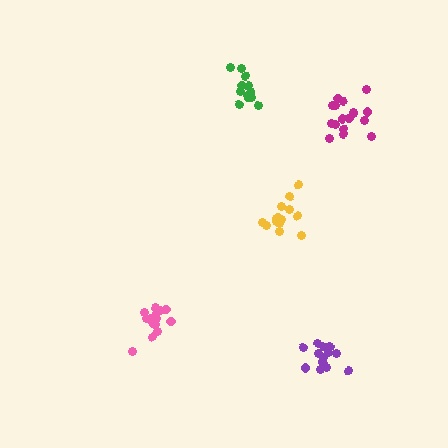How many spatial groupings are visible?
There are 5 spatial groupings.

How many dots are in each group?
Group 1: 14 dots, Group 2: 14 dots, Group 3: 13 dots, Group 4: 14 dots, Group 5: 17 dots (72 total).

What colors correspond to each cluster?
The clusters are colored: purple, yellow, green, pink, magenta.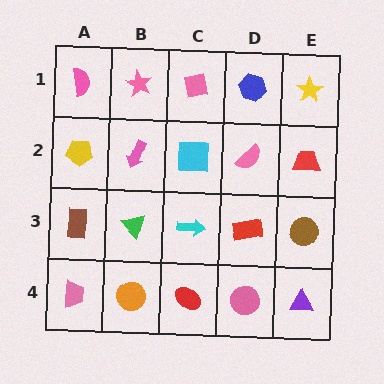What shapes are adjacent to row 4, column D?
A red rectangle (row 3, column D), a red ellipse (row 4, column C), a purple triangle (row 4, column E).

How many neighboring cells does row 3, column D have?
4.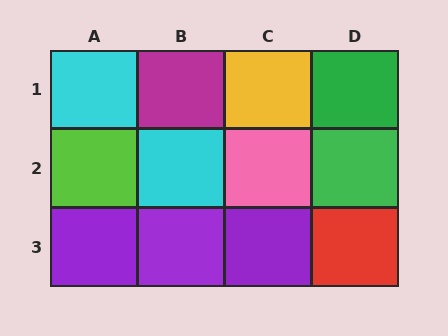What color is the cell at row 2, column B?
Cyan.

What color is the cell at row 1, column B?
Magenta.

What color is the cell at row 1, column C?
Yellow.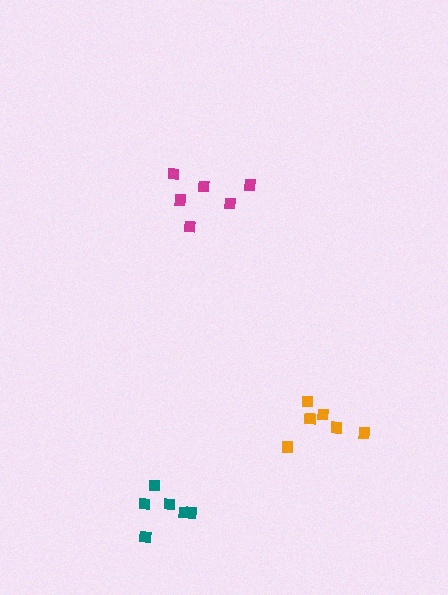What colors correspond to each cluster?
The clusters are colored: teal, magenta, orange.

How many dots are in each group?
Group 1: 6 dots, Group 2: 6 dots, Group 3: 6 dots (18 total).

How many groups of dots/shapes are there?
There are 3 groups.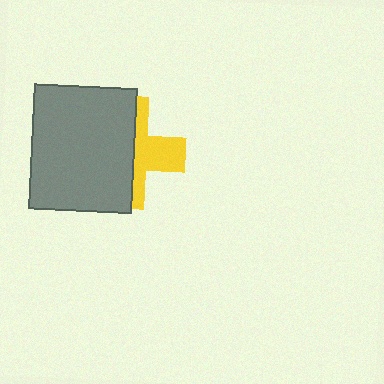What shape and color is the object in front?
The object in front is a gray rectangle.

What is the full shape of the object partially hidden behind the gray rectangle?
The partially hidden object is a yellow cross.